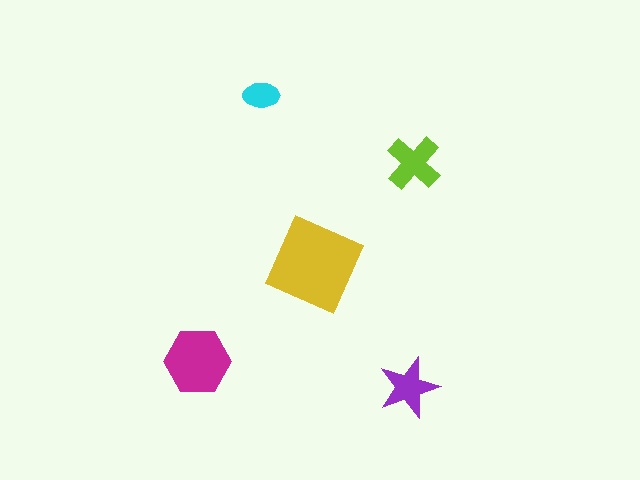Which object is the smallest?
The cyan ellipse.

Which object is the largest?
The yellow diamond.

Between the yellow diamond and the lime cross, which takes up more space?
The yellow diamond.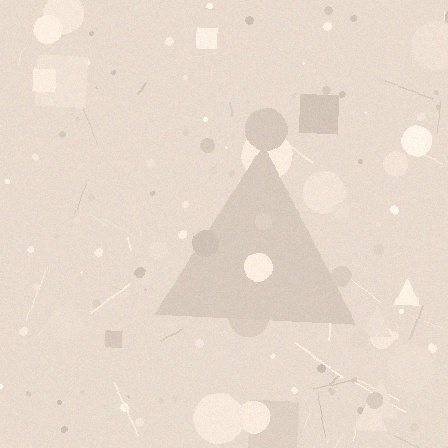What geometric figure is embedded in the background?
A triangle is embedded in the background.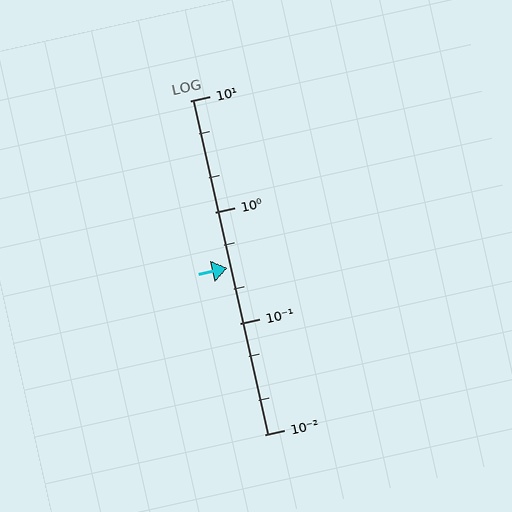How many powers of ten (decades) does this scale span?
The scale spans 3 decades, from 0.01 to 10.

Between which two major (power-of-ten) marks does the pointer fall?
The pointer is between 0.1 and 1.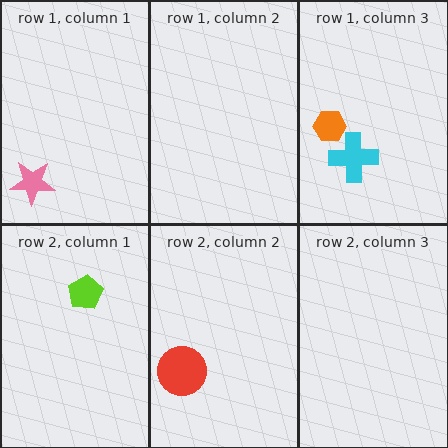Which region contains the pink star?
The row 1, column 1 region.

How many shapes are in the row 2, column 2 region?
1.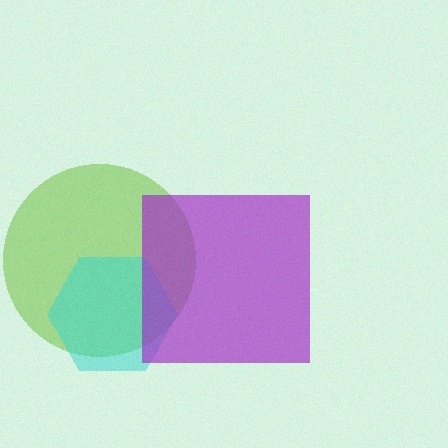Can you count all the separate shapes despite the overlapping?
Yes, there are 3 separate shapes.